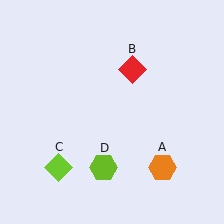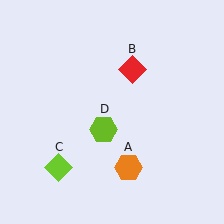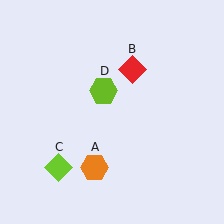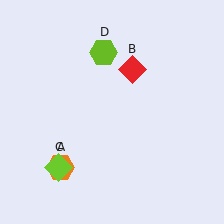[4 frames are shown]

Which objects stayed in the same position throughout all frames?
Red diamond (object B) and lime diamond (object C) remained stationary.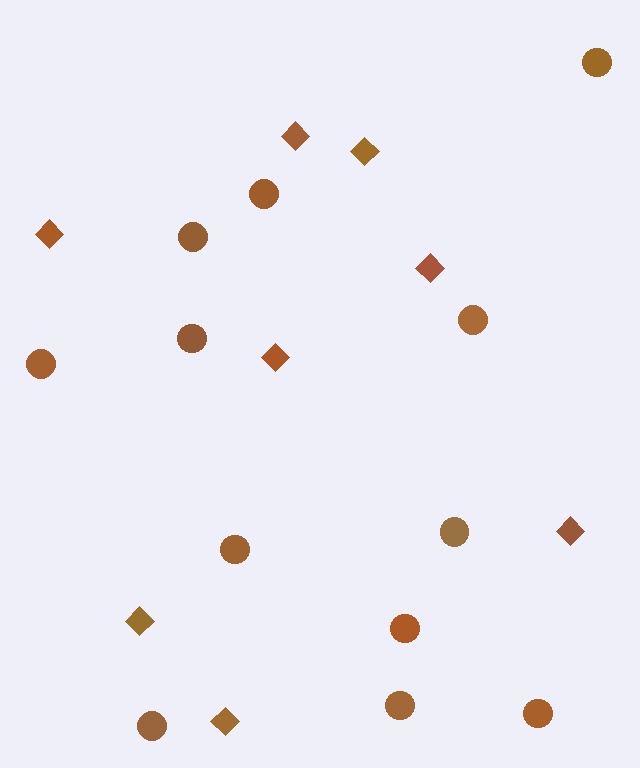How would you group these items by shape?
There are 2 groups: one group of diamonds (8) and one group of circles (12).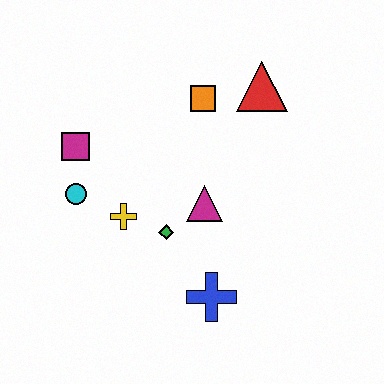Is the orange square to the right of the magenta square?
Yes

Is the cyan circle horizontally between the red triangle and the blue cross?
No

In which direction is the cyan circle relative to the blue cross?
The cyan circle is to the left of the blue cross.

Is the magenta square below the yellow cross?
No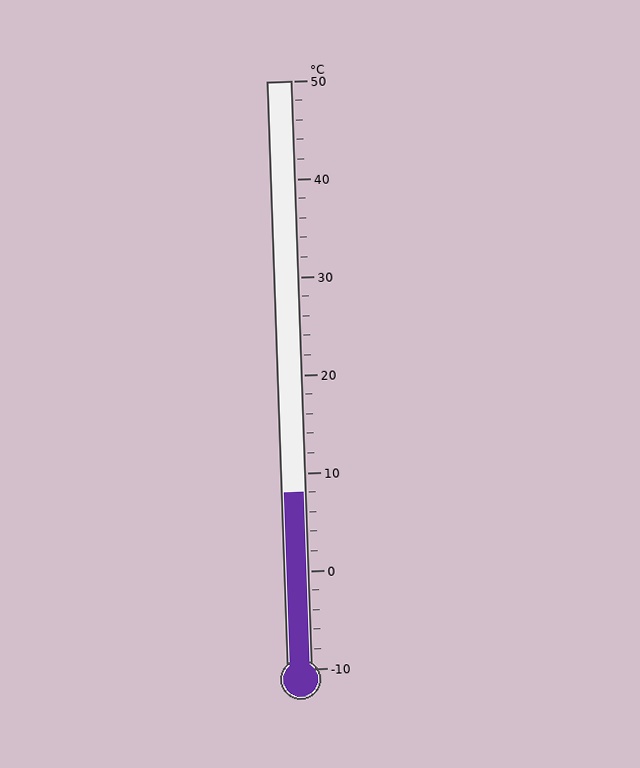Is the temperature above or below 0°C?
The temperature is above 0°C.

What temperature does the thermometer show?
The thermometer shows approximately 8°C.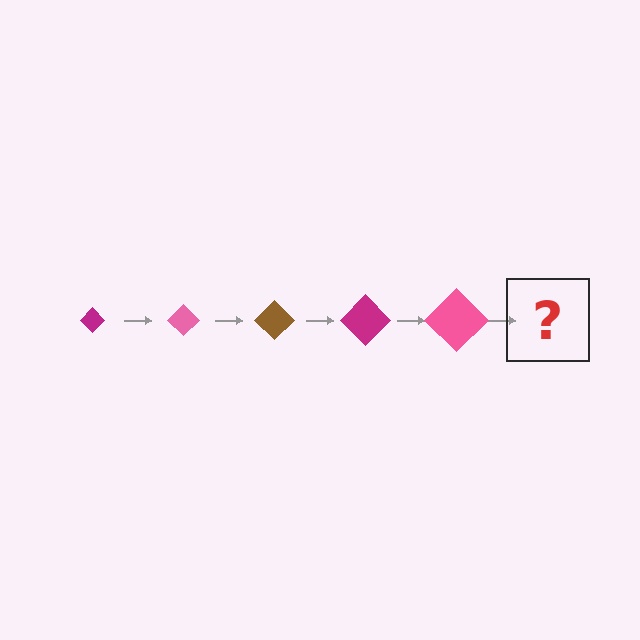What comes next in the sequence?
The next element should be a brown diamond, larger than the previous one.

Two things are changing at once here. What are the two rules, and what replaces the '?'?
The two rules are that the diamond grows larger each step and the color cycles through magenta, pink, and brown. The '?' should be a brown diamond, larger than the previous one.